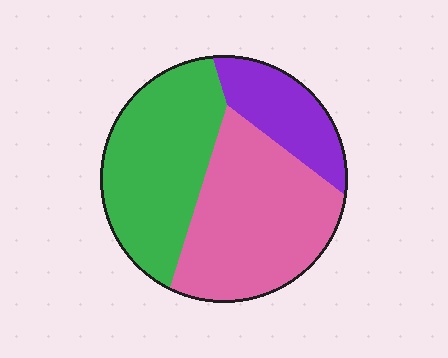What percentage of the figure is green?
Green covers about 40% of the figure.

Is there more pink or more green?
Pink.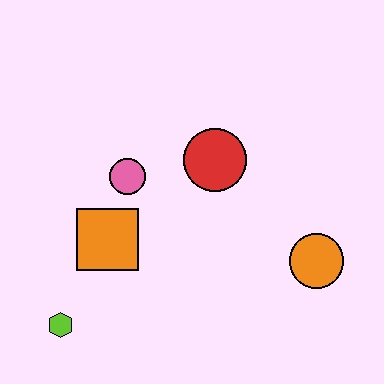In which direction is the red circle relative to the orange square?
The red circle is to the right of the orange square.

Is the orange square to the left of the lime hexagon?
No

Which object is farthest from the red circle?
The lime hexagon is farthest from the red circle.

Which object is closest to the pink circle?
The orange square is closest to the pink circle.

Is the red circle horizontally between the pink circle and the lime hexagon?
No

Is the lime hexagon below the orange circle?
Yes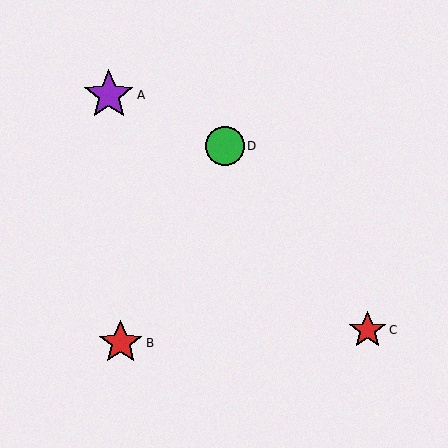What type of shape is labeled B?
Shape B is a red star.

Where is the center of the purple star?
The center of the purple star is at (109, 95).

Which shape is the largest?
The purple star (labeled A) is the largest.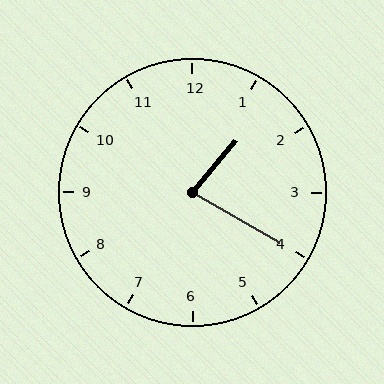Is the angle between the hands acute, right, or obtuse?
It is acute.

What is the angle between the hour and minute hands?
Approximately 80 degrees.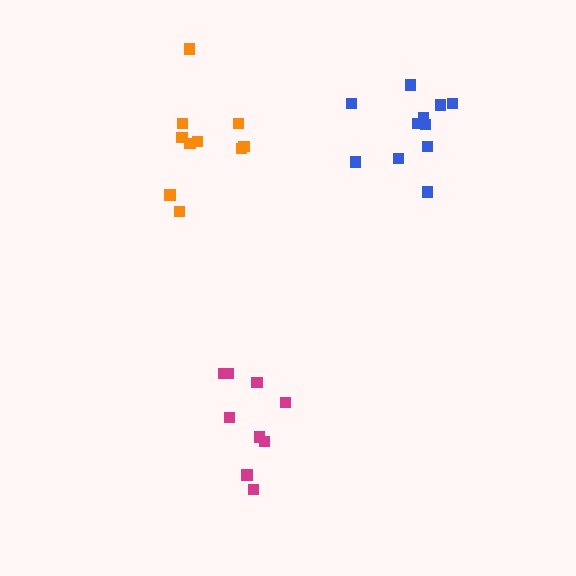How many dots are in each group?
Group 1: 9 dots, Group 2: 10 dots, Group 3: 11 dots (30 total).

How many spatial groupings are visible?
There are 3 spatial groupings.